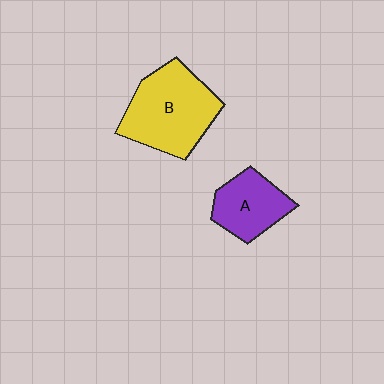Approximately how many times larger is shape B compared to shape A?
Approximately 1.7 times.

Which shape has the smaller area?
Shape A (purple).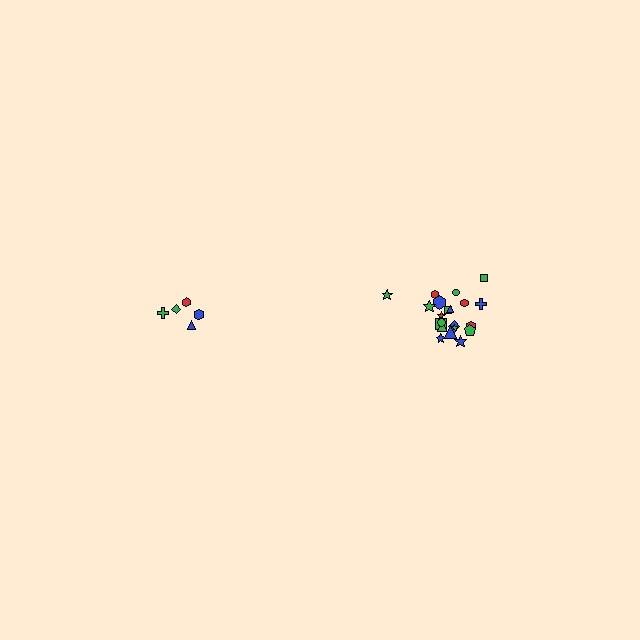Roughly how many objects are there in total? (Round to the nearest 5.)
Roughly 25 objects in total.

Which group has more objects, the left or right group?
The right group.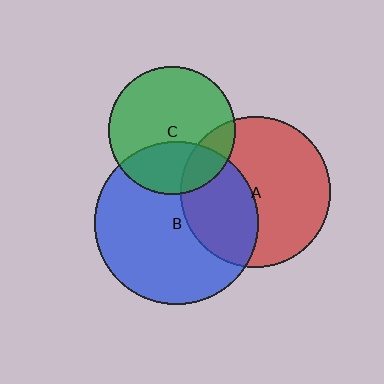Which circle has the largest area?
Circle B (blue).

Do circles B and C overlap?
Yes.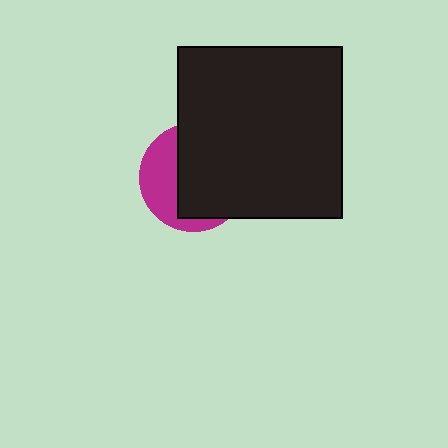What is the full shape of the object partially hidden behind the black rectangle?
The partially hidden object is a magenta circle.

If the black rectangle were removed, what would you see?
You would see the complete magenta circle.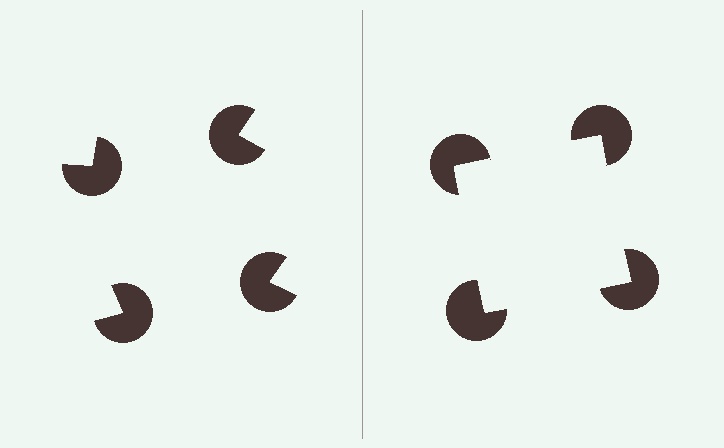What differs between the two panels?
The pac-man discs are positioned identically on both sides; only the wedge orientations differ. On the right they align to a square; on the left they are misaligned.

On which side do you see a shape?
An illusory square appears on the right side. On the left side the wedge cuts are rotated, so no coherent shape forms.